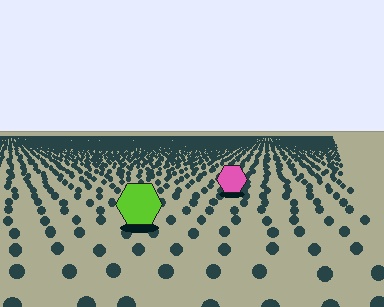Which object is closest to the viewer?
The lime hexagon is closest. The texture marks near it are larger and more spread out.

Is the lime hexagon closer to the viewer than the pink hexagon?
Yes. The lime hexagon is closer — you can tell from the texture gradient: the ground texture is coarser near it.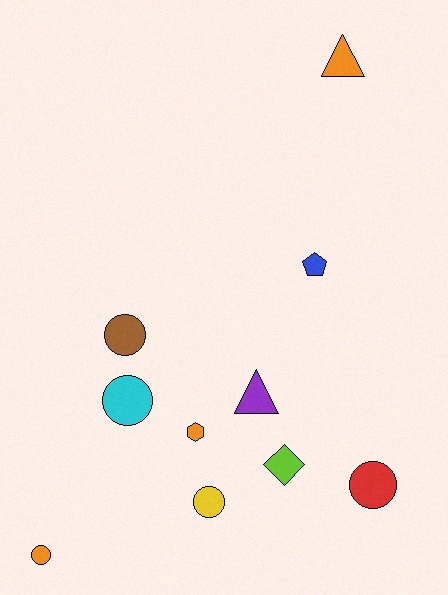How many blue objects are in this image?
There is 1 blue object.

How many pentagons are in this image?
There is 1 pentagon.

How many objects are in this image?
There are 10 objects.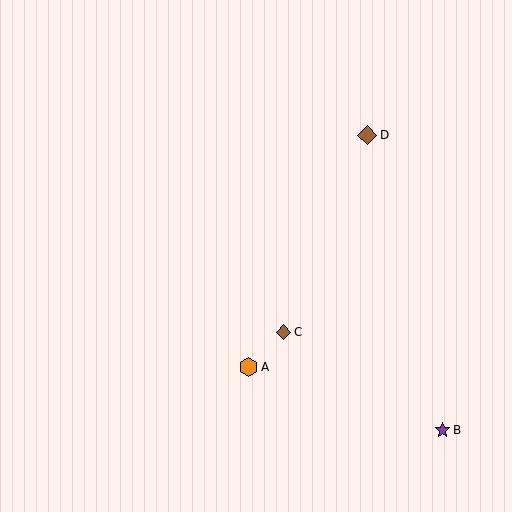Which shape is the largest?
The brown diamond (labeled D) is the largest.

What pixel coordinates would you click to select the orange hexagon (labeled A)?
Click at (249, 367) to select the orange hexagon A.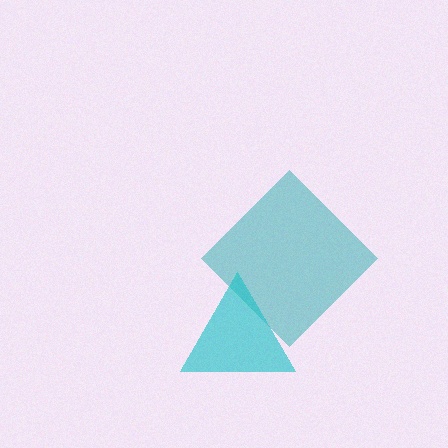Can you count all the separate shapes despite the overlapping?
Yes, there are 2 separate shapes.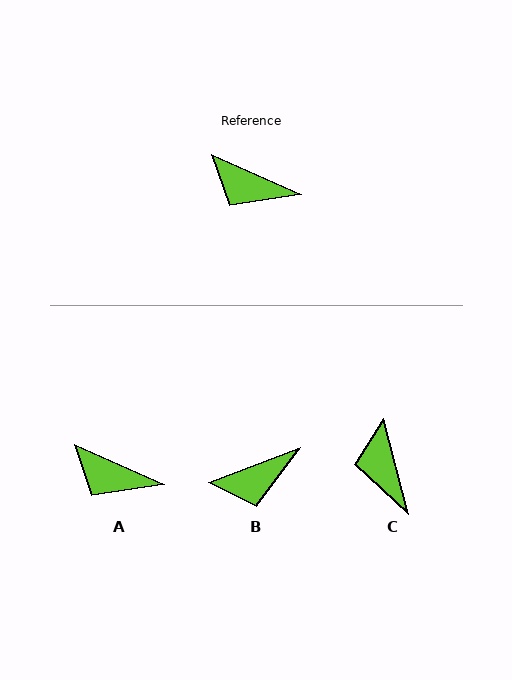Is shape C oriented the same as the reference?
No, it is off by about 51 degrees.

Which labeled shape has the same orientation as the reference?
A.